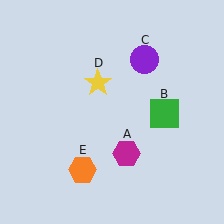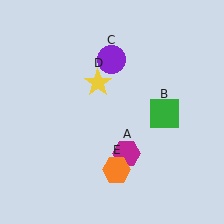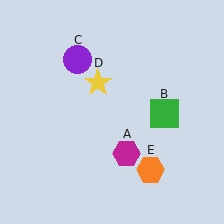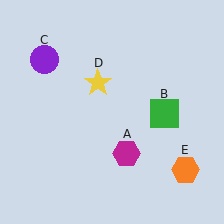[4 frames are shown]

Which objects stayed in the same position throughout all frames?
Magenta hexagon (object A) and green square (object B) and yellow star (object D) remained stationary.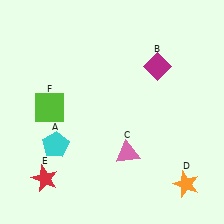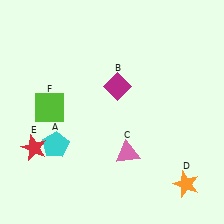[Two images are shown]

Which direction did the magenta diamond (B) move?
The magenta diamond (B) moved left.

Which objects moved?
The objects that moved are: the magenta diamond (B), the red star (E).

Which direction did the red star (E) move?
The red star (E) moved up.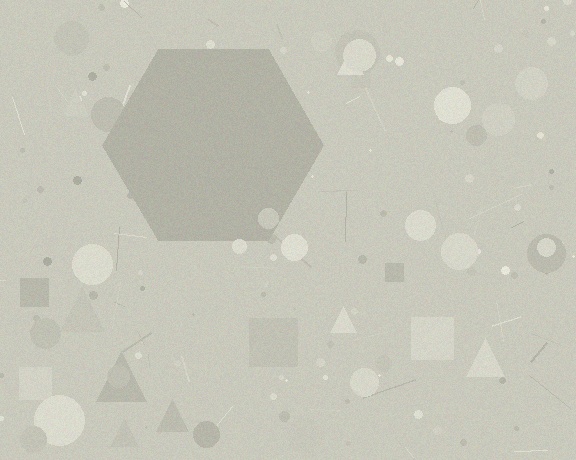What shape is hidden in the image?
A hexagon is hidden in the image.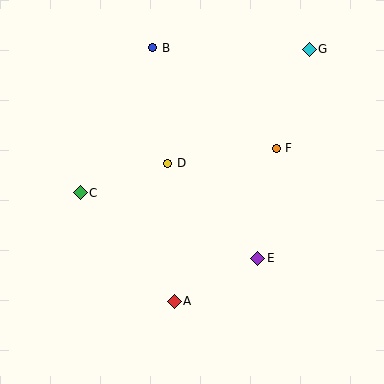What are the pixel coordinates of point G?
Point G is at (309, 49).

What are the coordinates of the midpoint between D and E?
The midpoint between D and E is at (213, 211).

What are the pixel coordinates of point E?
Point E is at (258, 258).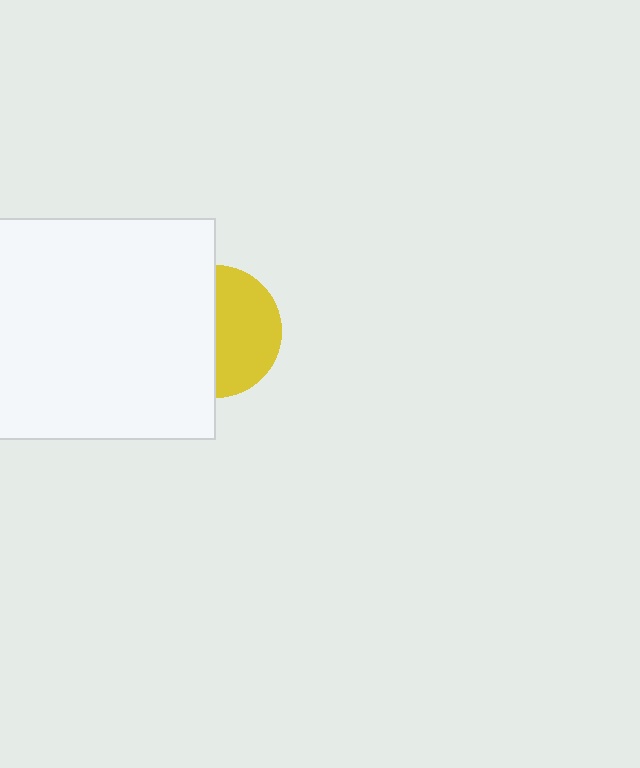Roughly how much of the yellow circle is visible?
About half of it is visible (roughly 50%).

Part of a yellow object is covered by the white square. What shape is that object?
It is a circle.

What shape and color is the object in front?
The object in front is a white square.